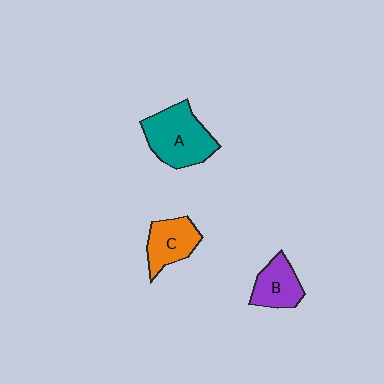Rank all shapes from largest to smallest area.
From largest to smallest: A (teal), C (orange), B (purple).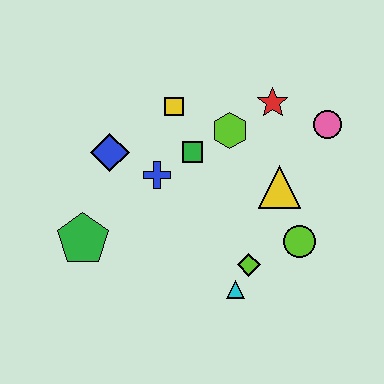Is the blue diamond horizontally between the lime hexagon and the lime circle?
No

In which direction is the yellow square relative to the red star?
The yellow square is to the left of the red star.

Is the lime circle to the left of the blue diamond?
No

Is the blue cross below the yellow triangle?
No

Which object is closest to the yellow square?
The green square is closest to the yellow square.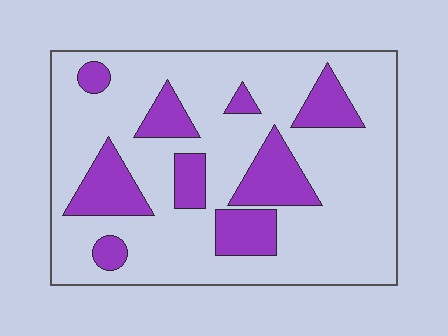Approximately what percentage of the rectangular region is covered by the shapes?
Approximately 25%.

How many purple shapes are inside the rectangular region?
9.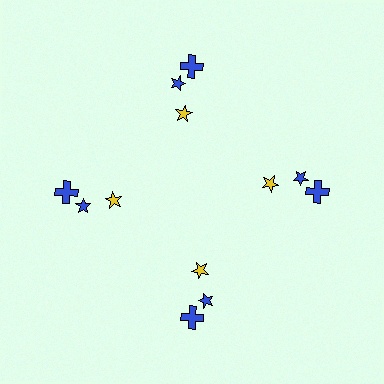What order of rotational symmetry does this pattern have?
This pattern has 4-fold rotational symmetry.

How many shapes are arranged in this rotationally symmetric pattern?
There are 12 shapes, arranged in 4 groups of 3.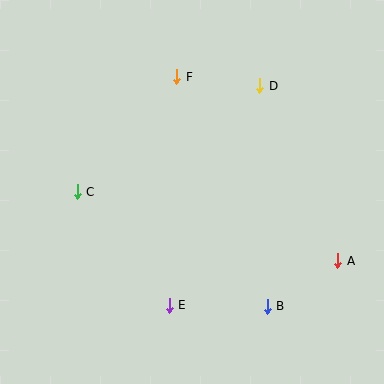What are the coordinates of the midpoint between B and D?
The midpoint between B and D is at (263, 196).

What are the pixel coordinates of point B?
Point B is at (267, 306).